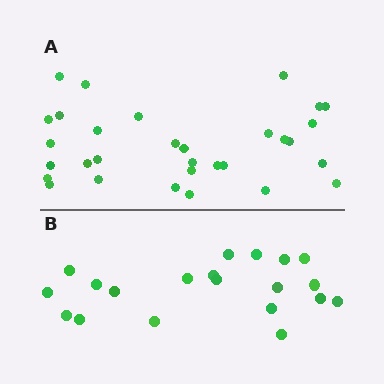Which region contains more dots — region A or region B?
Region A (the top region) has more dots.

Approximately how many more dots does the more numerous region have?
Region A has roughly 12 or so more dots than region B.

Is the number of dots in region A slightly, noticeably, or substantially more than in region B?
Region A has substantially more. The ratio is roughly 1.6 to 1.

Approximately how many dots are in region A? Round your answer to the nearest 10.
About 30 dots. (The exact count is 31, which rounds to 30.)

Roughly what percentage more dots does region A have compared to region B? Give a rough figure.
About 55% more.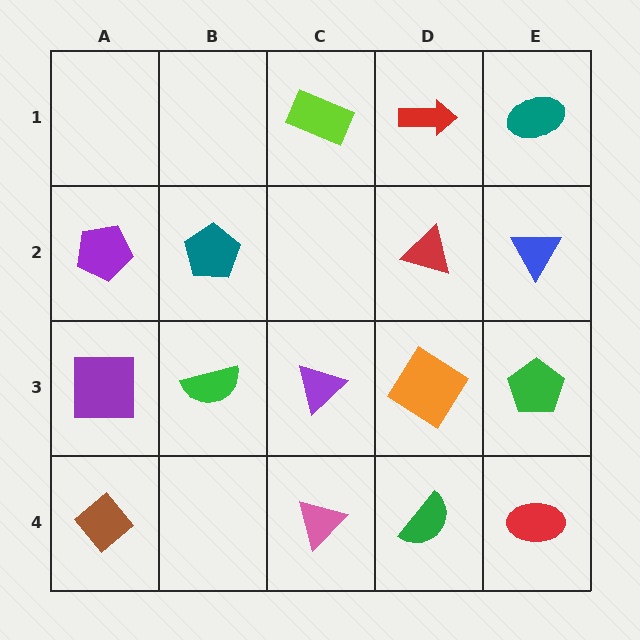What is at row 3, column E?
A green pentagon.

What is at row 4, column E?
A red ellipse.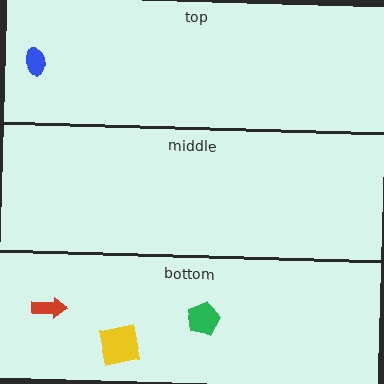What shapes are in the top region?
The blue ellipse.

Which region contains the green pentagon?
The bottom region.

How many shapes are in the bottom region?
3.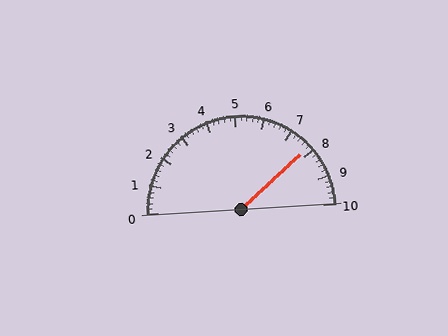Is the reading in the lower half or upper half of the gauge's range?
The reading is in the upper half of the range (0 to 10).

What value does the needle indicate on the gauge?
The needle indicates approximately 7.8.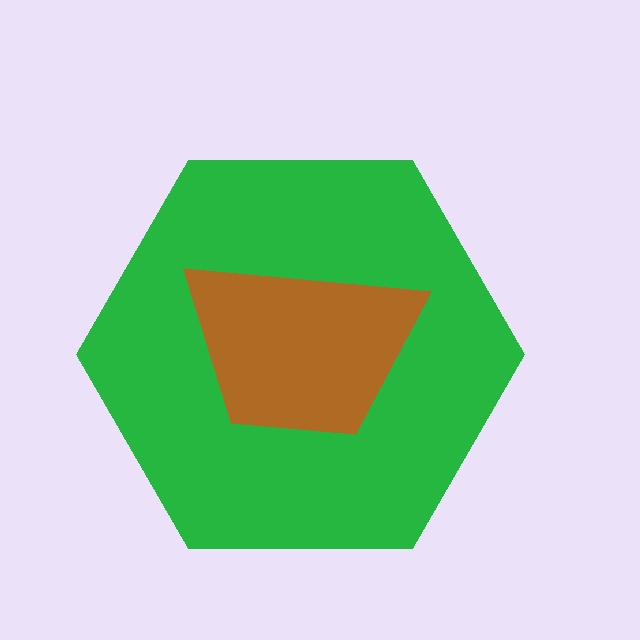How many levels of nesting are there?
2.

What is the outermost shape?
The green hexagon.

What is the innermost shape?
The brown trapezoid.